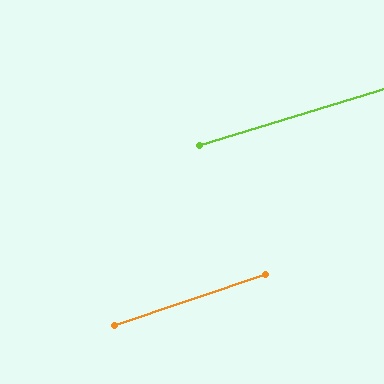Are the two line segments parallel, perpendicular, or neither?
Parallel — their directions differ by only 1.8°.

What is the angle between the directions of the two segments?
Approximately 2 degrees.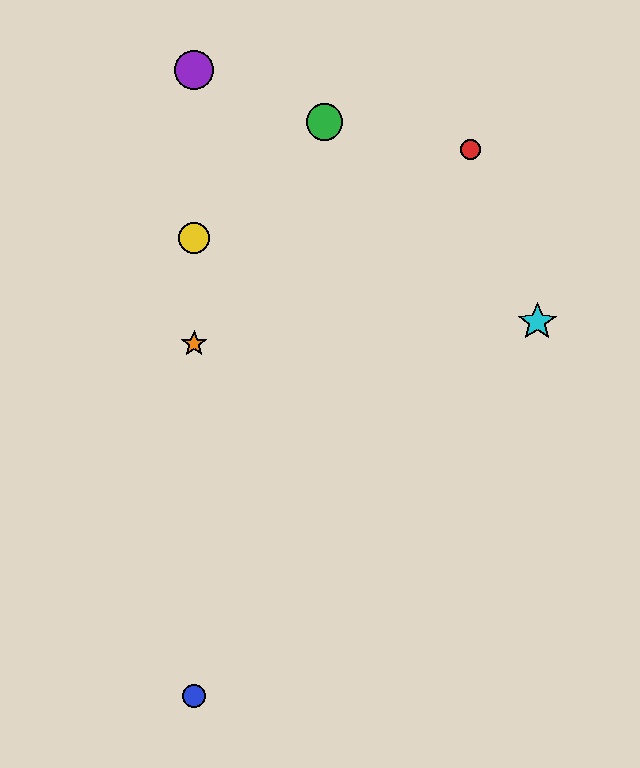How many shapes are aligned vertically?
4 shapes (the blue circle, the yellow circle, the purple circle, the orange star) are aligned vertically.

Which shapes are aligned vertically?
The blue circle, the yellow circle, the purple circle, the orange star are aligned vertically.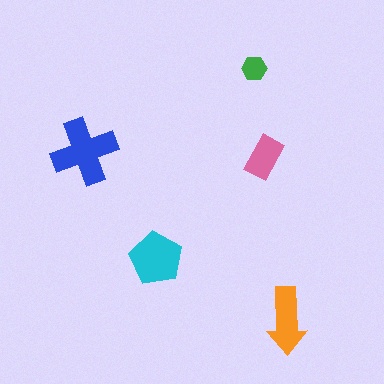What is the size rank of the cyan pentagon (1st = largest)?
2nd.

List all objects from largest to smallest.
The blue cross, the cyan pentagon, the orange arrow, the pink rectangle, the green hexagon.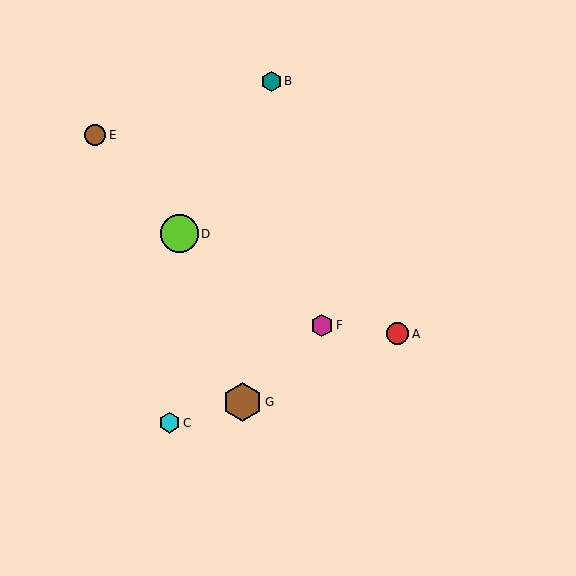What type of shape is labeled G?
Shape G is a brown hexagon.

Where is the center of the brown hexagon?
The center of the brown hexagon is at (242, 402).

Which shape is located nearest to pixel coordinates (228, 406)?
The brown hexagon (labeled G) at (242, 402) is nearest to that location.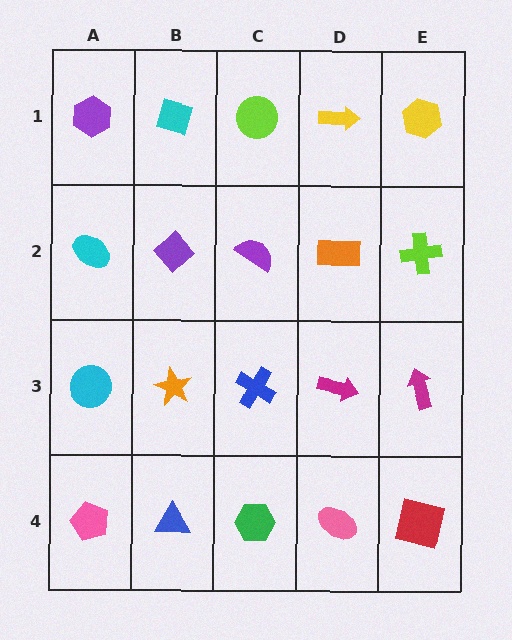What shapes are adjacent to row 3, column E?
A lime cross (row 2, column E), a red square (row 4, column E), a magenta arrow (row 3, column D).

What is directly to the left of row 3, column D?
A blue cross.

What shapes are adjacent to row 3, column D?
An orange rectangle (row 2, column D), a pink ellipse (row 4, column D), a blue cross (row 3, column C), a magenta arrow (row 3, column E).